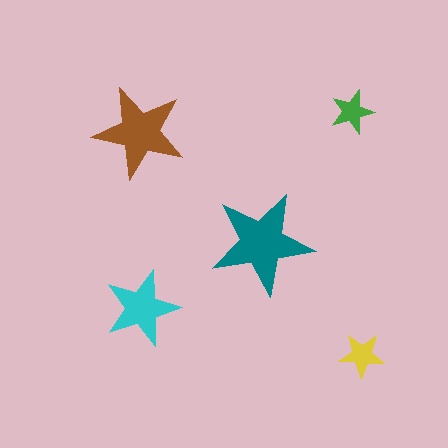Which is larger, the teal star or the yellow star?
The teal one.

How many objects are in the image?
There are 5 objects in the image.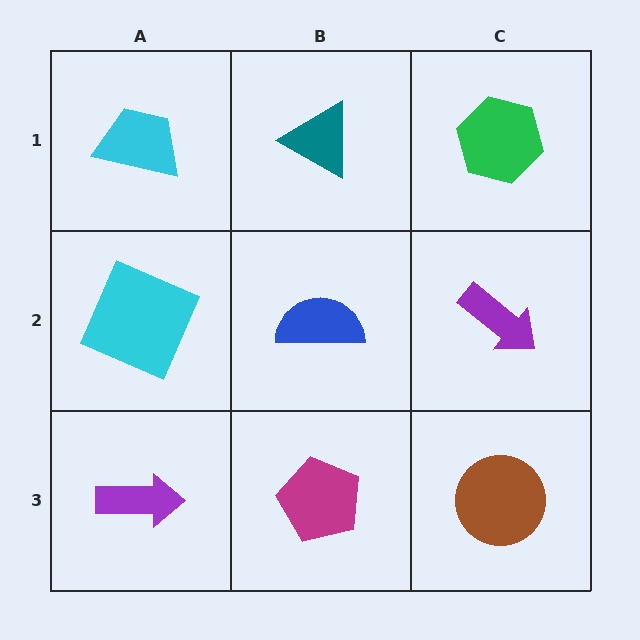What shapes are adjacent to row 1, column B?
A blue semicircle (row 2, column B), a cyan trapezoid (row 1, column A), a green hexagon (row 1, column C).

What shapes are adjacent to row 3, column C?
A purple arrow (row 2, column C), a magenta pentagon (row 3, column B).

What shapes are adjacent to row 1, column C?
A purple arrow (row 2, column C), a teal triangle (row 1, column B).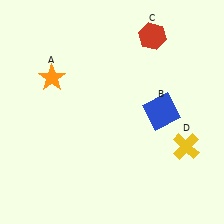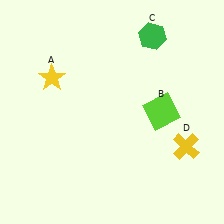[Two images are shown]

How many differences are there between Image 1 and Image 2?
There are 3 differences between the two images.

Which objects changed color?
A changed from orange to yellow. B changed from blue to lime. C changed from red to green.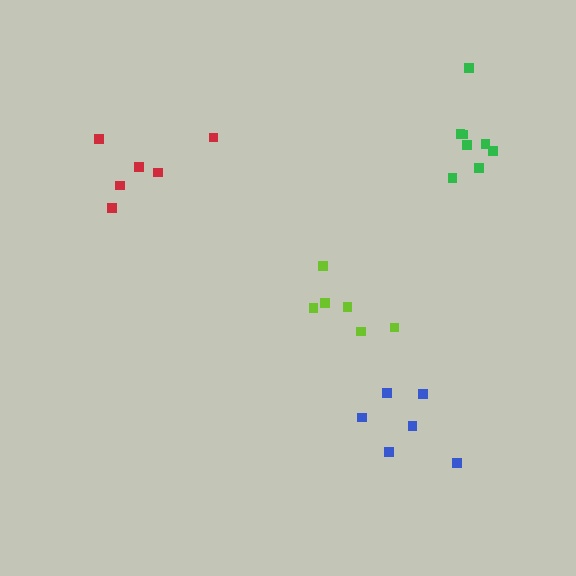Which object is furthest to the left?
The red cluster is leftmost.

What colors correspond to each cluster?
The clusters are colored: lime, red, green, blue.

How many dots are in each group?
Group 1: 6 dots, Group 2: 6 dots, Group 3: 8 dots, Group 4: 6 dots (26 total).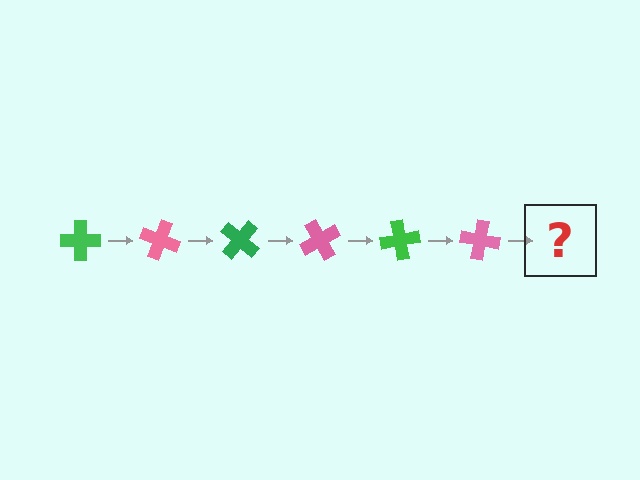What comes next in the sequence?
The next element should be a green cross, rotated 120 degrees from the start.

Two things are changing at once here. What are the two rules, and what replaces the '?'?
The two rules are that it rotates 20 degrees each step and the color cycles through green and pink. The '?' should be a green cross, rotated 120 degrees from the start.